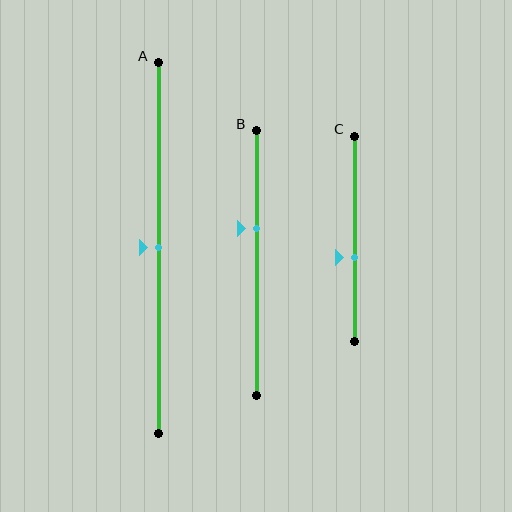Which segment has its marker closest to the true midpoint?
Segment A has its marker closest to the true midpoint.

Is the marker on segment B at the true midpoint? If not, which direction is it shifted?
No, the marker on segment B is shifted upward by about 13% of the segment length.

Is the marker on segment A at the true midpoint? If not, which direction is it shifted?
Yes, the marker on segment A is at the true midpoint.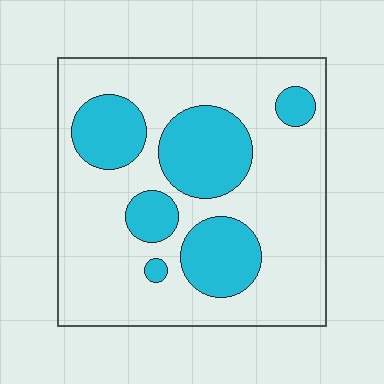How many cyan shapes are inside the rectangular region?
6.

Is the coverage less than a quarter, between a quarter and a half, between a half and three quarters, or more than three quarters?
Between a quarter and a half.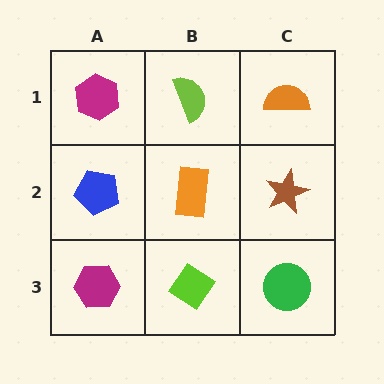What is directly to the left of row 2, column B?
A blue pentagon.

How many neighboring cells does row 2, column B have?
4.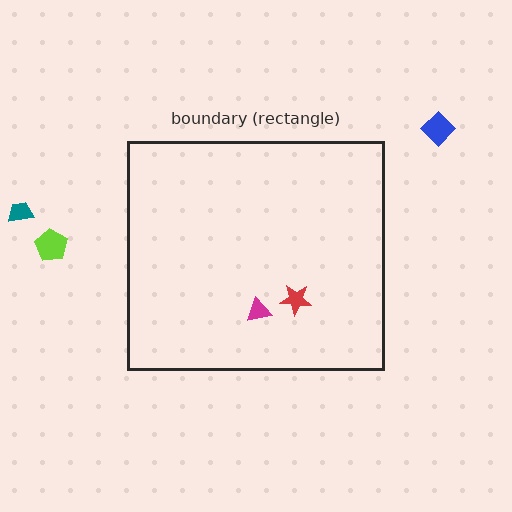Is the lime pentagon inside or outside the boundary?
Outside.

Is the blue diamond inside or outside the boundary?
Outside.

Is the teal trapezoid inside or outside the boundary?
Outside.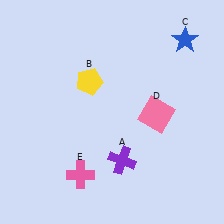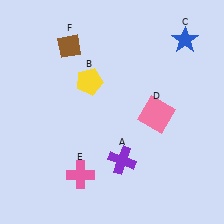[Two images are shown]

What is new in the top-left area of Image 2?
A brown diamond (F) was added in the top-left area of Image 2.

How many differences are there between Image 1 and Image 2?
There is 1 difference between the two images.